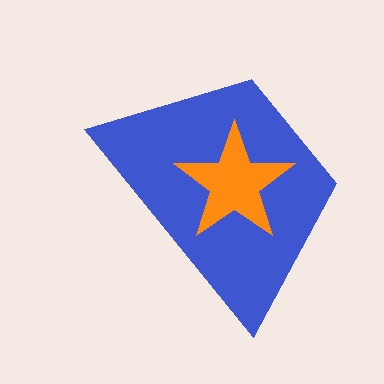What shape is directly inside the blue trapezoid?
The orange star.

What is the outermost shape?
The blue trapezoid.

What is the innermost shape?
The orange star.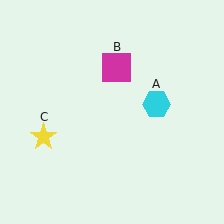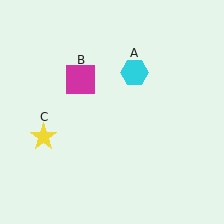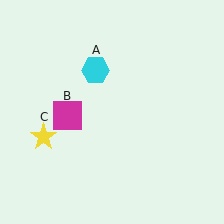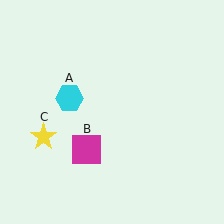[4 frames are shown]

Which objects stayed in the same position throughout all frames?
Yellow star (object C) remained stationary.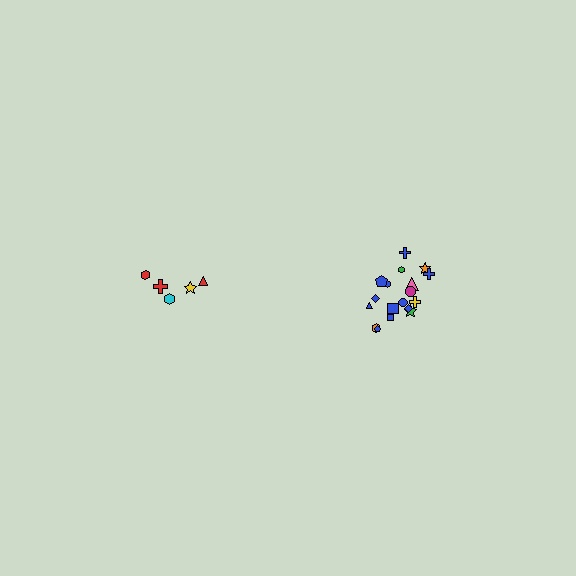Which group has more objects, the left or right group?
The right group.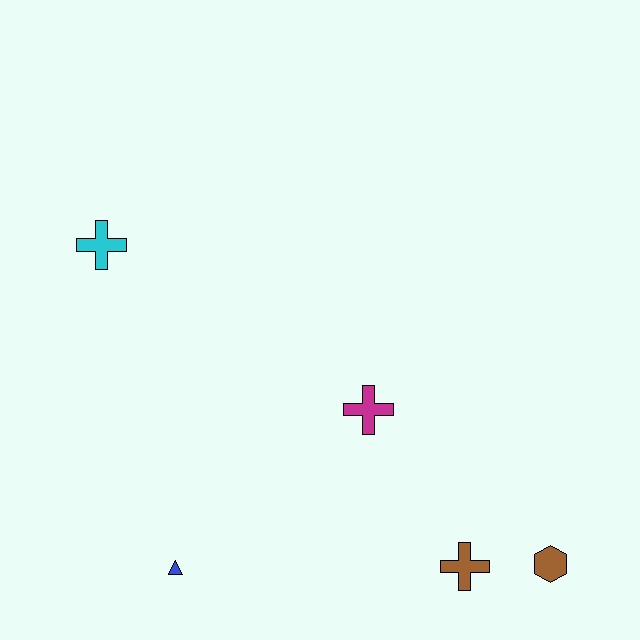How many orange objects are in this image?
There are no orange objects.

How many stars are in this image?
There are no stars.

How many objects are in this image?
There are 5 objects.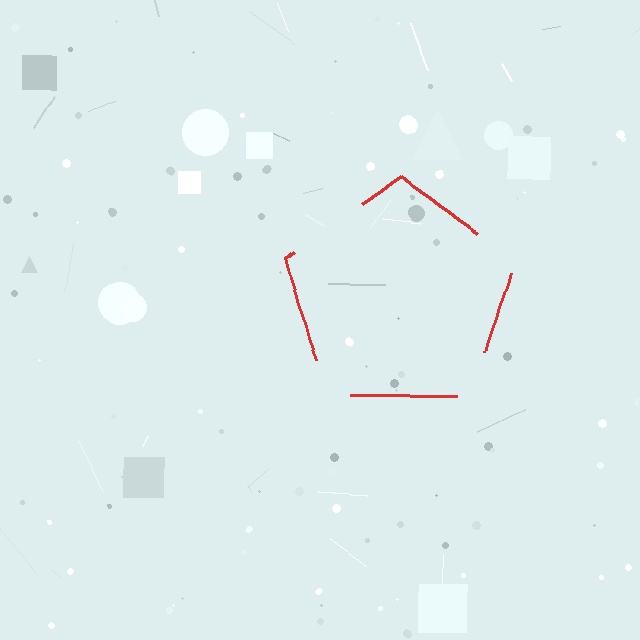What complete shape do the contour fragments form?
The contour fragments form a pentagon.